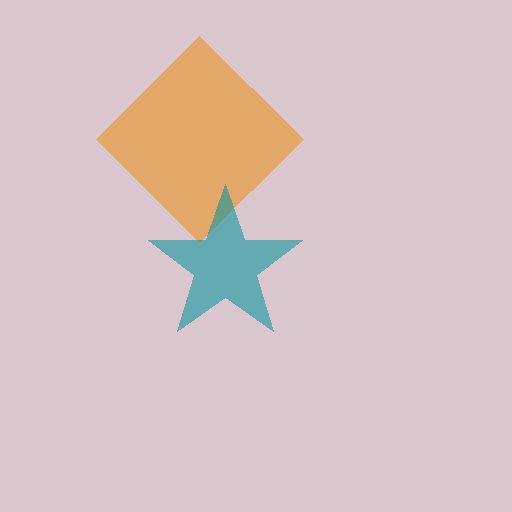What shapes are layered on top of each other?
The layered shapes are: an orange diamond, a teal star.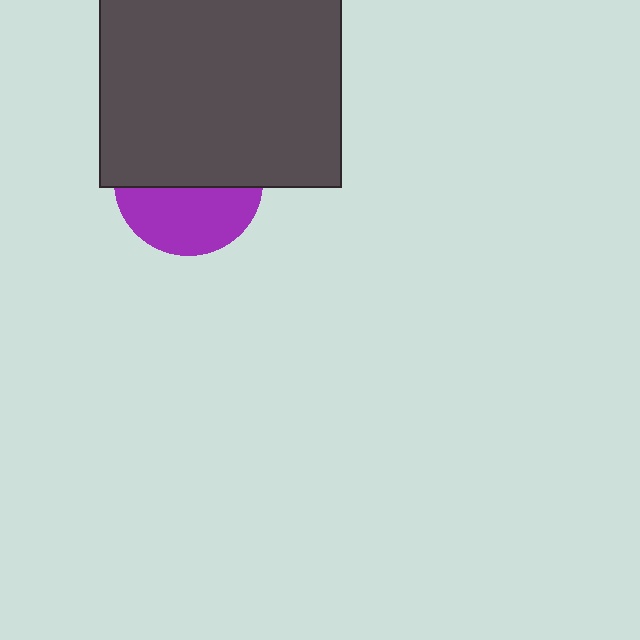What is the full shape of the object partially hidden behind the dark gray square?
The partially hidden object is a purple circle.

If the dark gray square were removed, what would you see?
You would see the complete purple circle.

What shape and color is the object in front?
The object in front is a dark gray square.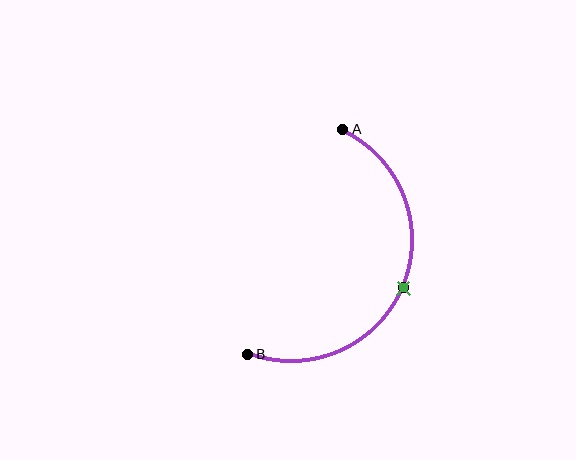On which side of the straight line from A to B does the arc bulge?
The arc bulges to the right of the straight line connecting A and B.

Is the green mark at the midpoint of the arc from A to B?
Yes. The green mark lies on the arc at equal arc-length from both A and B — it is the arc midpoint.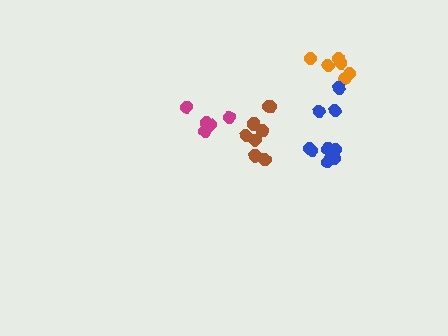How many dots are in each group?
Group 1: 6 dots, Group 2: 8 dots, Group 3: 9 dots, Group 4: 5 dots (28 total).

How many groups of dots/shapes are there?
There are 4 groups.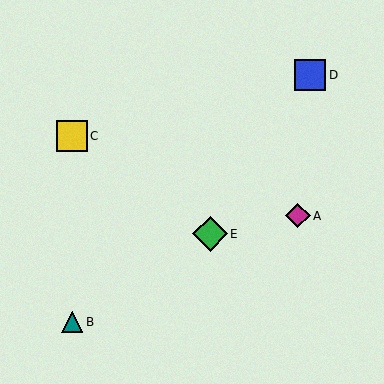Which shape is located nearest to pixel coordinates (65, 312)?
The teal triangle (labeled B) at (72, 322) is nearest to that location.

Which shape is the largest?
The green diamond (labeled E) is the largest.